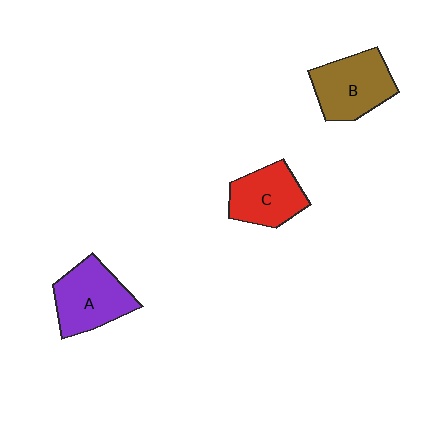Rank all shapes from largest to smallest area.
From largest to smallest: A (purple), B (brown), C (red).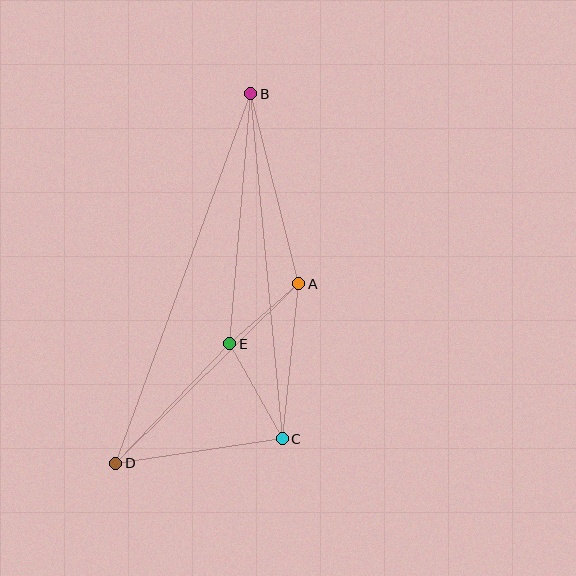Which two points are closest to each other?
Points A and E are closest to each other.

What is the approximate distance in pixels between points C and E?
The distance between C and E is approximately 109 pixels.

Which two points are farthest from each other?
Points B and D are farthest from each other.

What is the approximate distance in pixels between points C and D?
The distance between C and D is approximately 168 pixels.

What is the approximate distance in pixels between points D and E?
The distance between D and E is approximately 165 pixels.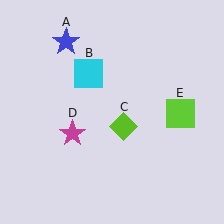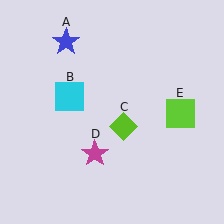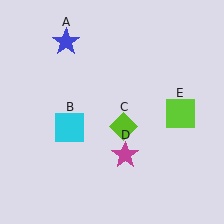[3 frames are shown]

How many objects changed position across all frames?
2 objects changed position: cyan square (object B), magenta star (object D).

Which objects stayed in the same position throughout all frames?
Blue star (object A) and lime diamond (object C) and lime square (object E) remained stationary.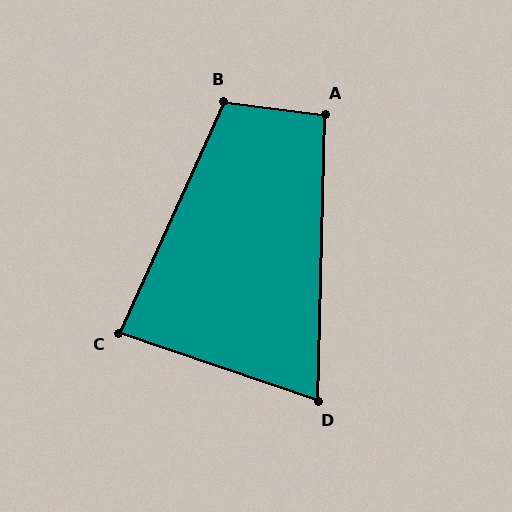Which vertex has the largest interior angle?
B, at approximately 107 degrees.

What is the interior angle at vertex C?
Approximately 84 degrees (acute).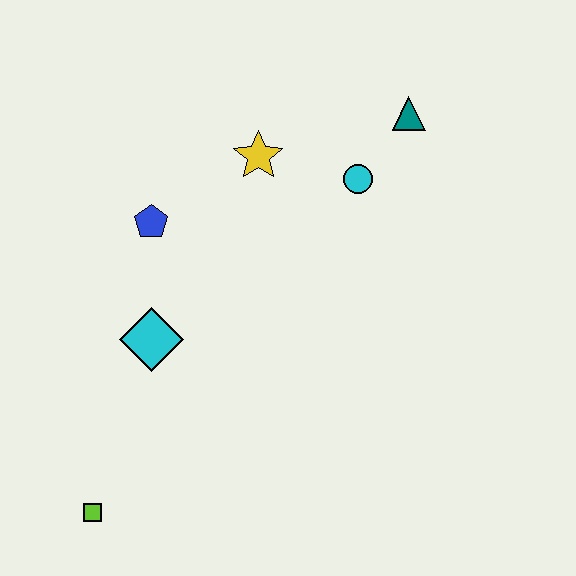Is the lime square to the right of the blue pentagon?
No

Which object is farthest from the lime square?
The teal triangle is farthest from the lime square.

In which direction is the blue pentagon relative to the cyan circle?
The blue pentagon is to the left of the cyan circle.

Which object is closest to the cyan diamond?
The blue pentagon is closest to the cyan diamond.